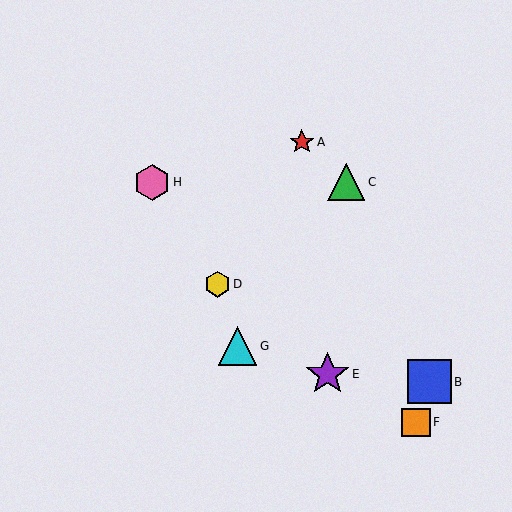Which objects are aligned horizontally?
Objects C, H are aligned horizontally.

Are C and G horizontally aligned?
No, C is at y≈182 and G is at y≈346.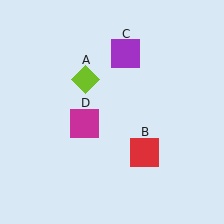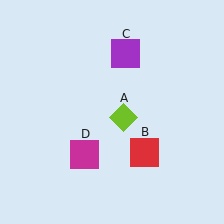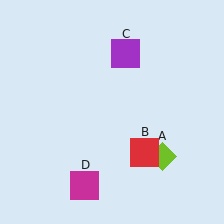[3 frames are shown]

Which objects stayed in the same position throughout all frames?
Red square (object B) and purple square (object C) remained stationary.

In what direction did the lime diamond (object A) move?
The lime diamond (object A) moved down and to the right.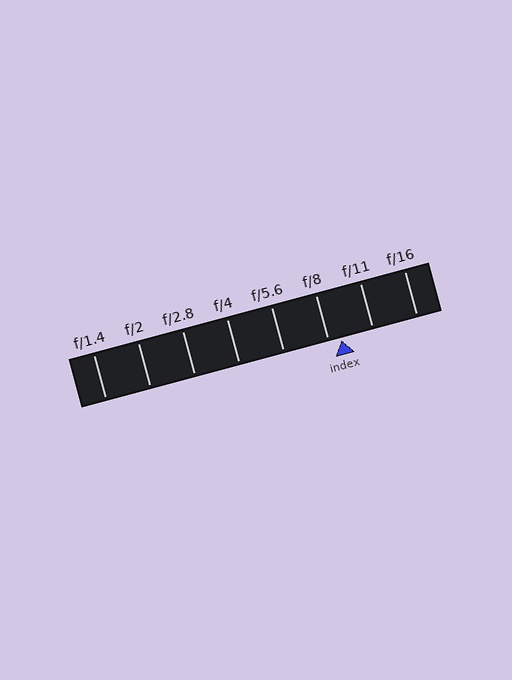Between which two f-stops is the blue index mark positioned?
The index mark is between f/8 and f/11.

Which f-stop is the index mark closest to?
The index mark is closest to f/8.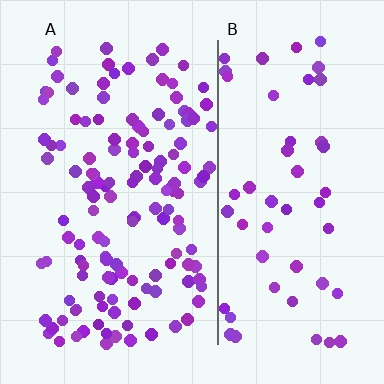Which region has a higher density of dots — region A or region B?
A (the left).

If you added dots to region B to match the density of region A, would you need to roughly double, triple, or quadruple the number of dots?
Approximately double.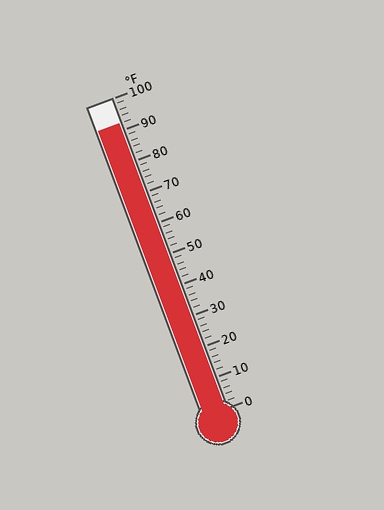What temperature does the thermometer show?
The thermometer shows approximately 92°F.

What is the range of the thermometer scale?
The thermometer scale ranges from 0°F to 100°F.